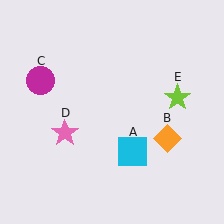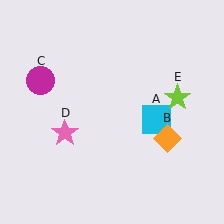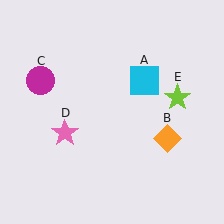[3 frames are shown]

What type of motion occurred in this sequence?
The cyan square (object A) rotated counterclockwise around the center of the scene.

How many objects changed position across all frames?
1 object changed position: cyan square (object A).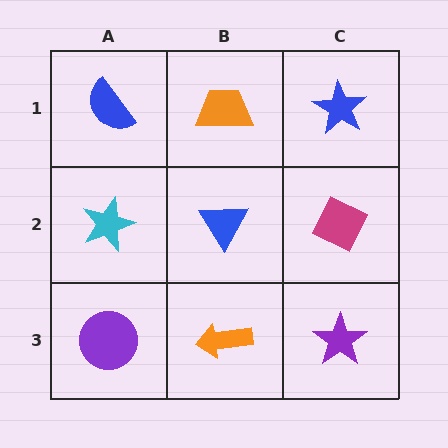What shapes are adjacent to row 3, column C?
A magenta diamond (row 2, column C), an orange arrow (row 3, column B).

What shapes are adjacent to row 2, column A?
A blue semicircle (row 1, column A), a purple circle (row 3, column A), a blue triangle (row 2, column B).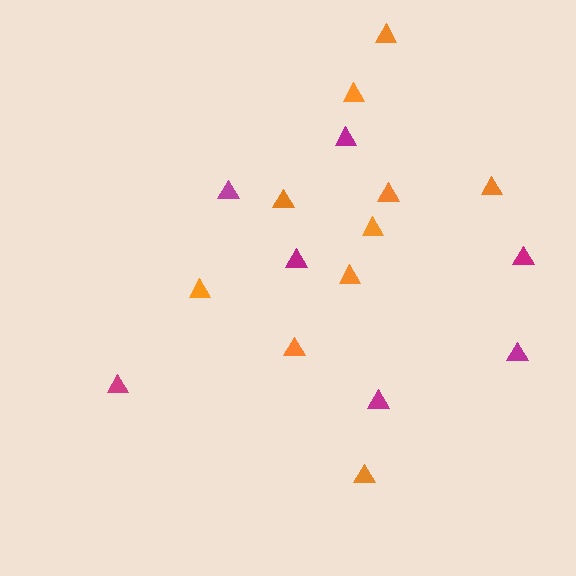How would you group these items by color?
There are 2 groups: one group of magenta triangles (7) and one group of orange triangles (10).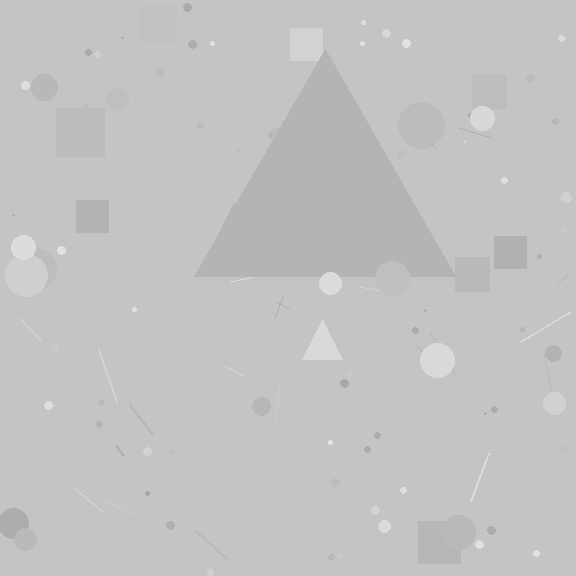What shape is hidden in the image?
A triangle is hidden in the image.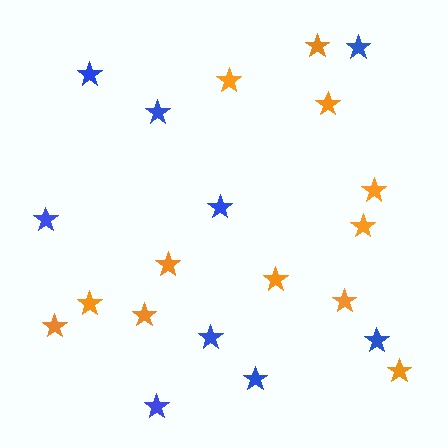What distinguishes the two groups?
There are 2 groups: one group of orange stars (12) and one group of blue stars (9).